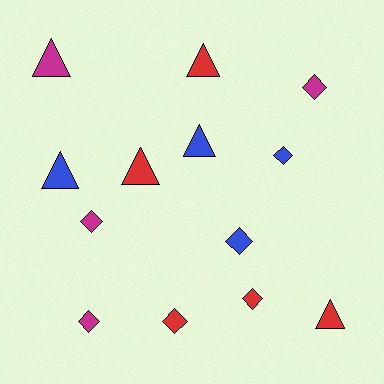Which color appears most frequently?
Red, with 5 objects.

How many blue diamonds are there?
There are 2 blue diamonds.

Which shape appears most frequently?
Diamond, with 7 objects.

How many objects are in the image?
There are 13 objects.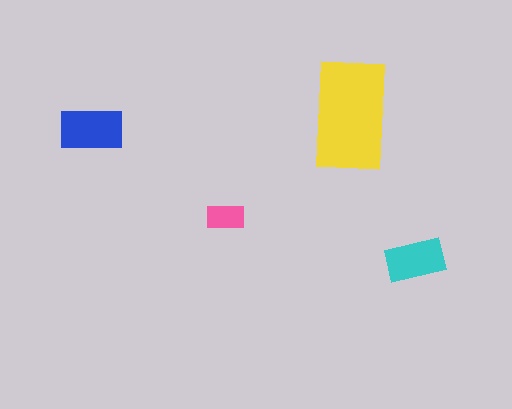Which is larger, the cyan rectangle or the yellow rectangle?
The yellow one.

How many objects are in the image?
There are 4 objects in the image.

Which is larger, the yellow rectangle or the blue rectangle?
The yellow one.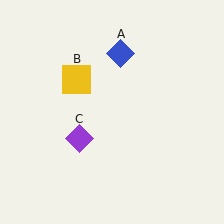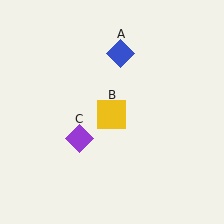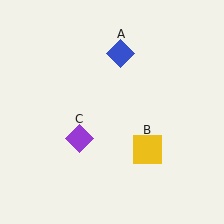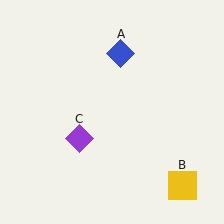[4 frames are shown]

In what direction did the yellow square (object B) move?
The yellow square (object B) moved down and to the right.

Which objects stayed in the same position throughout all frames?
Blue diamond (object A) and purple diamond (object C) remained stationary.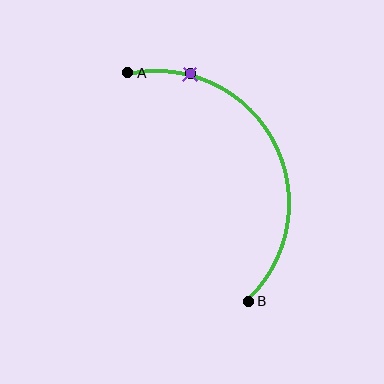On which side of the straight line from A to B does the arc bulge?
The arc bulges to the right of the straight line connecting A and B.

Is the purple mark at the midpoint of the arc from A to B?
No. The purple mark lies on the arc but is closer to endpoint A. The arc midpoint would be at the point on the curve equidistant along the arc from both A and B.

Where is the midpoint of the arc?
The arc midpoint is the point on the curve farthest from the straight line joining A and B. It sits to the right of that line.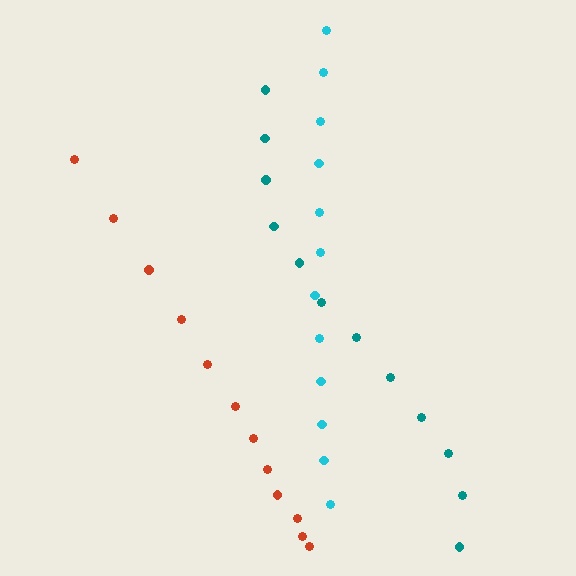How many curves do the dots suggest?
There are 3 distinct paths.